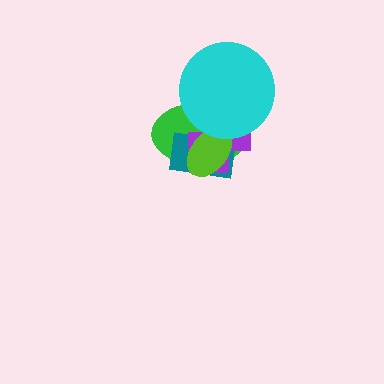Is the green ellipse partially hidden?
Yes, it is partially covered by another shape.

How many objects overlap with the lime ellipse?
4 objects overlap with the lime ellipse.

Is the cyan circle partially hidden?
No, no other shape covers it.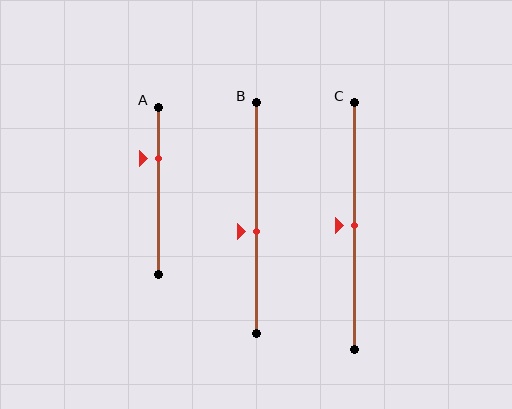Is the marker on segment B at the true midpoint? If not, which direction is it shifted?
No, the marker on segment B is shifted downward by about 6% of the segment length.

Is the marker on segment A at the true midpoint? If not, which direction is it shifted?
No, the marker on segment A is shifted upward by about 19% of the segment length.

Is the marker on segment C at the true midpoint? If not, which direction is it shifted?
Yes, the marker on segment C is at the true midpoint.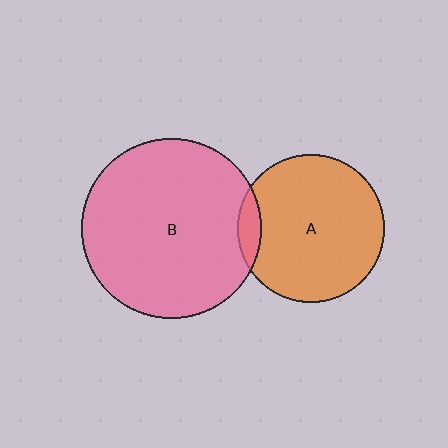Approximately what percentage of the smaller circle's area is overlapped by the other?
Approximately 10%.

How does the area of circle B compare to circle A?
Approximately 1.5 times.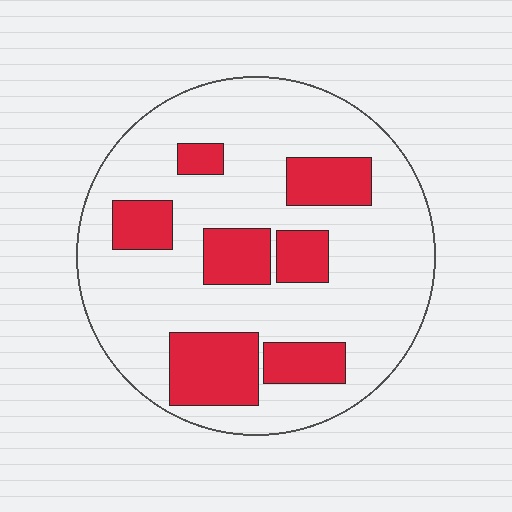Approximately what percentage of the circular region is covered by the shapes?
Approximately 25%.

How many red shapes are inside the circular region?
7.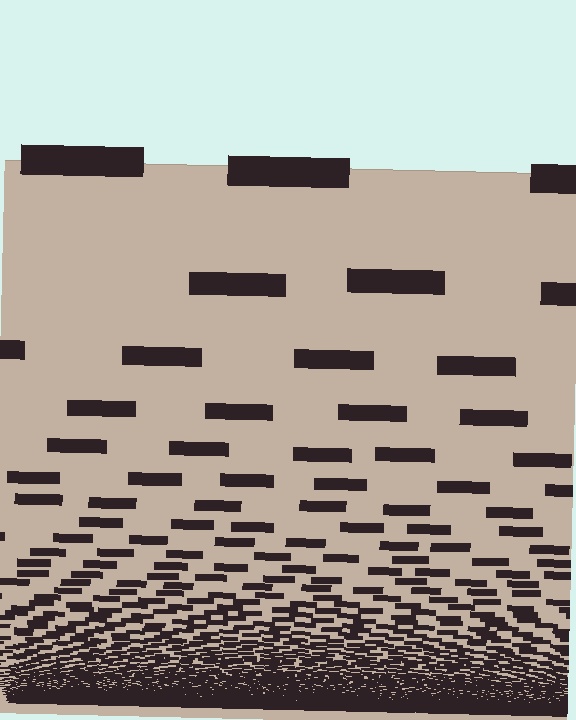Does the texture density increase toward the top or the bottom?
Density increases toward the bottom.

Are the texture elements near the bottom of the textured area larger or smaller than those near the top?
Smaller. The gradient is inverted — elements near the bottom are smaller and denser.